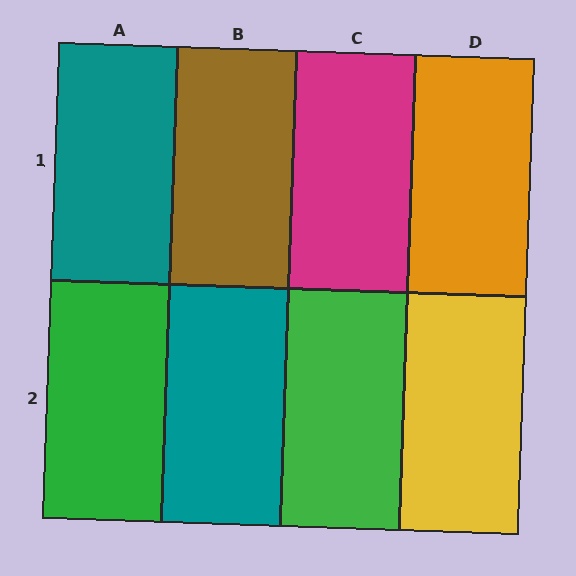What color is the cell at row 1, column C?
Magenta.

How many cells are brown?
1 cell is brown.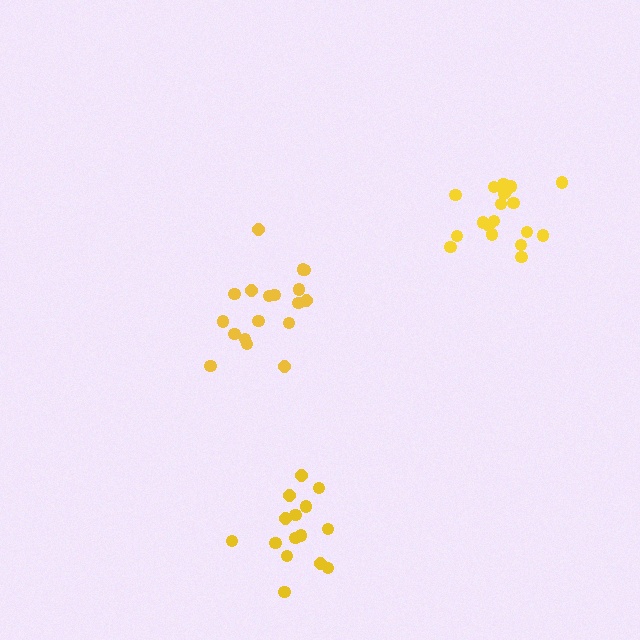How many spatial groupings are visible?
There are 3 spatial groupings.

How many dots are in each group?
Group 1: 19 dots, Group 2: 18 dots, Group 3: 15 dots (52 total).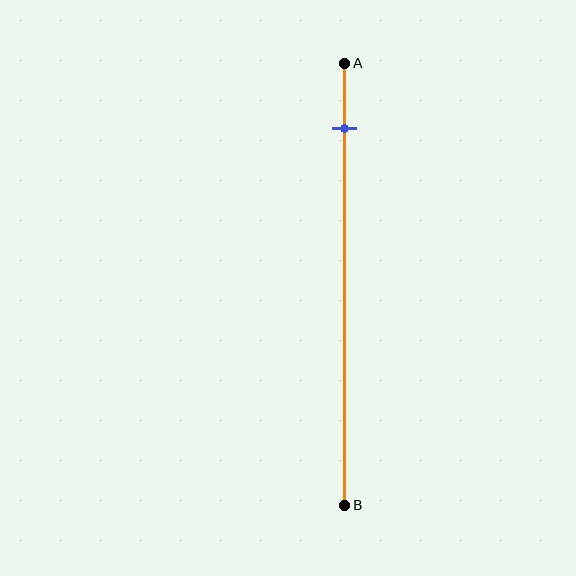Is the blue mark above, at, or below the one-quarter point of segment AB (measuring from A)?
The blue mark is above the one-quarter point of segment AB.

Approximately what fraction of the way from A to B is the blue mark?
The blue mark is approximately 15% of the way from A to B.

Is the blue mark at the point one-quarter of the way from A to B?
No, the mark is at about 15% from A, not at the 25% one-quarter point.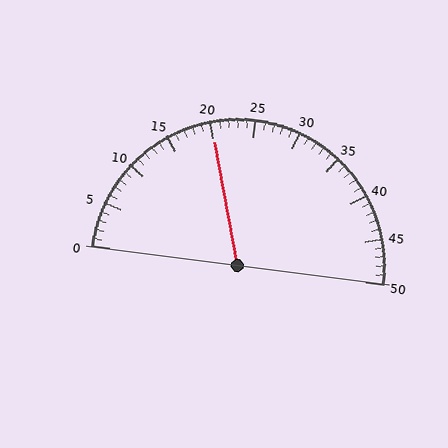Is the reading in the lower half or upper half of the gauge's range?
The reading is in the lower half of the range (0 to 50).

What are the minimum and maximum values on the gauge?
The gauge ranges from 0 to 50.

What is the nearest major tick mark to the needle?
The nearest major tick mark is 20.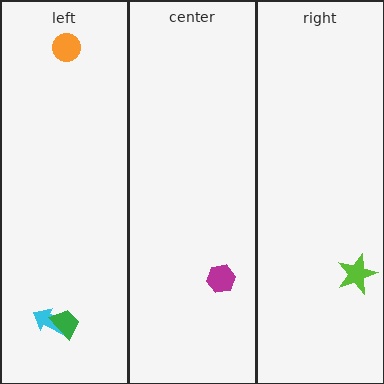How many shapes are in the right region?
1.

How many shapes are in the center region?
1.